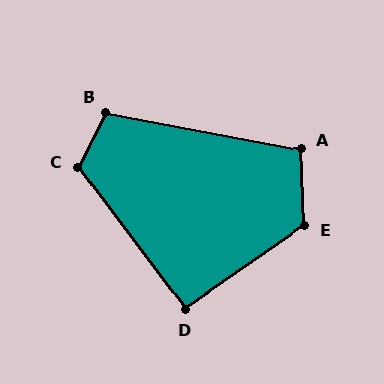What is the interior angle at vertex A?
Approximately 103 degrees (obtuse).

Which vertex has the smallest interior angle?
D, at approximately 92 degrees.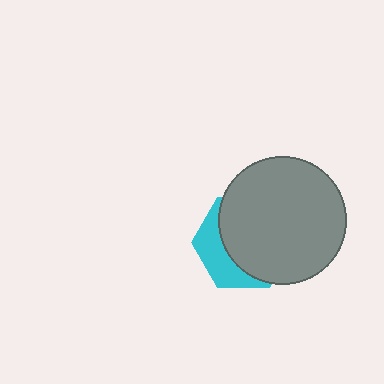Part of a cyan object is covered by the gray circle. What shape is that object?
It is a hexagon.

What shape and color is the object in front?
The object in front is a gray circle.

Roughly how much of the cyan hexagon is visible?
A small part of it is visible (roughly 33%).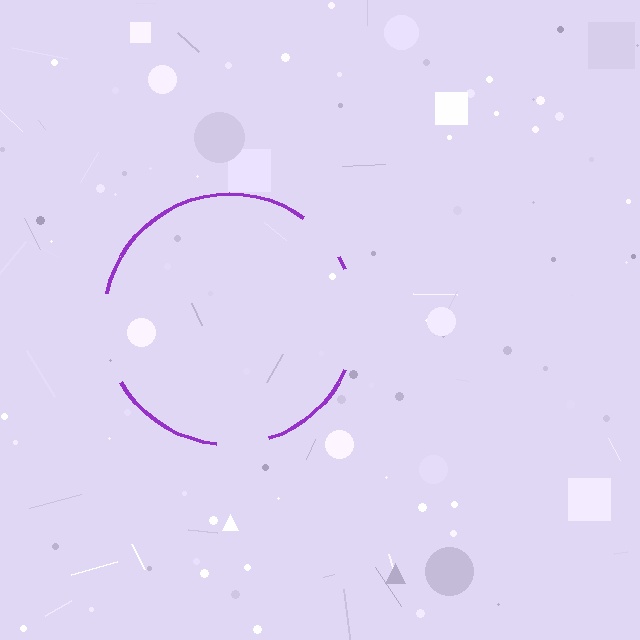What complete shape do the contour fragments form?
The contour fragments form a circle.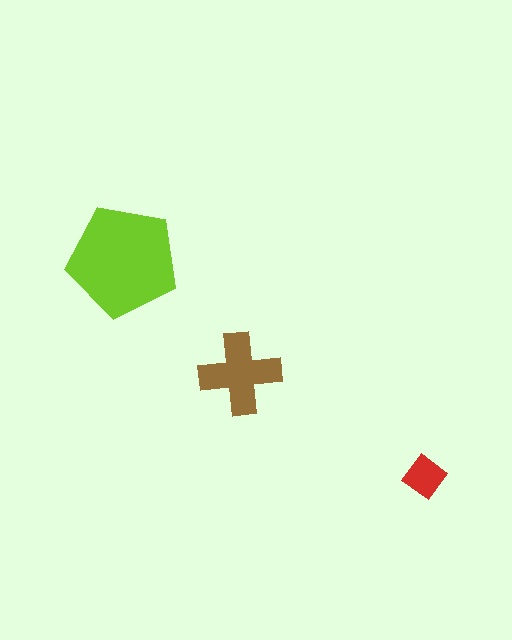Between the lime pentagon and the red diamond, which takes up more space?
The lime pentagon.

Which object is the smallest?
The red diamond.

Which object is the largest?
The lime pentagon.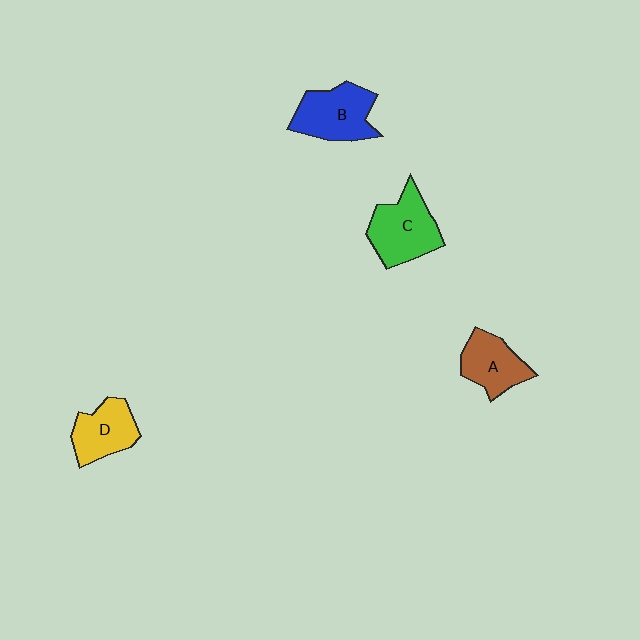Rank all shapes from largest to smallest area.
From largest to smallest: C (green), B (blue), D (yellow), A (brown).